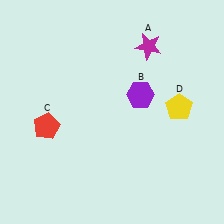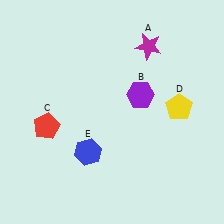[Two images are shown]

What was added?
A blue hexagon (E) was added in Image 2.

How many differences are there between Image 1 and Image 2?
There is 1 difference between the two images.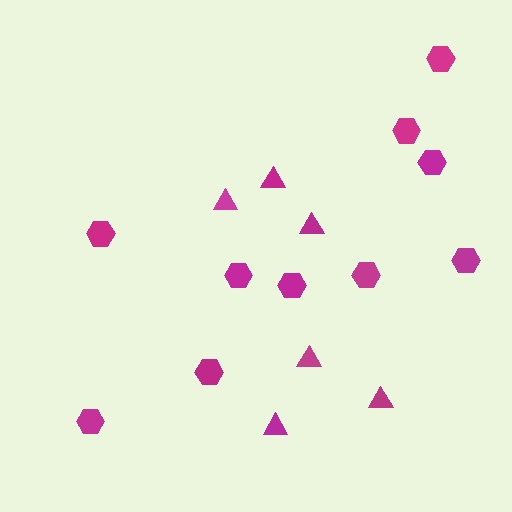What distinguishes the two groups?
There are 2 groups: one group of triangles (6) and one group of hexagons (10).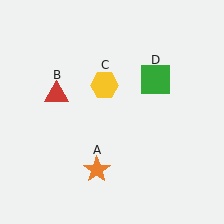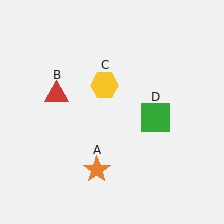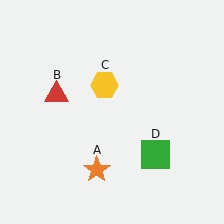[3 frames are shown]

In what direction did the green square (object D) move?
The green square (object D) moved down.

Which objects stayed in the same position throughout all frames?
Orange star (object A) and red triangle (object B) and yellow hexagon (object C) remained stationary.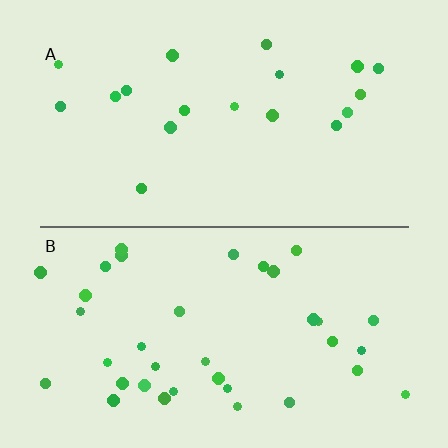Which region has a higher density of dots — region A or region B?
B (the bottom).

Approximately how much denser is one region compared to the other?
Approximately 1.9× — region B over region A.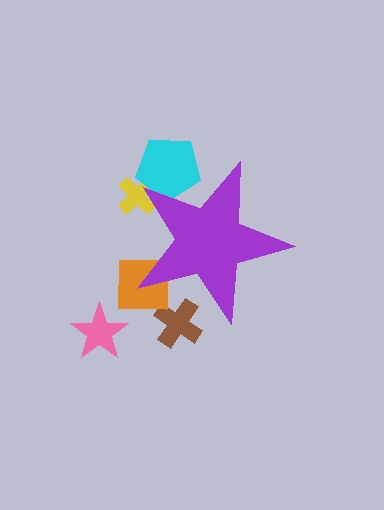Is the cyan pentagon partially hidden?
Yes, the cyan pentagon is partially hidden behind the purple star.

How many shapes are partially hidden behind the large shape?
4 shapes are partially hidden.